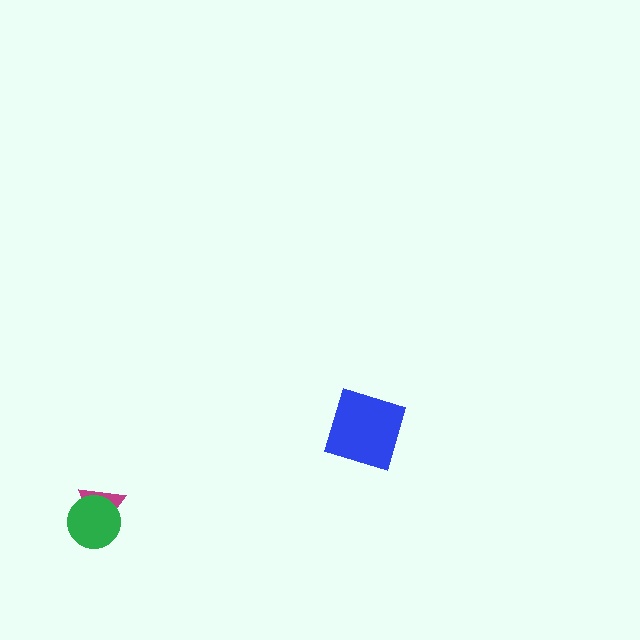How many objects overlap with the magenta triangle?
1 object overlaps with the magenta triangle.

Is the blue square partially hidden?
No, no other shape covers it.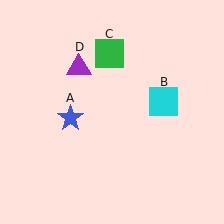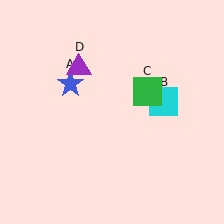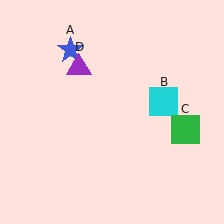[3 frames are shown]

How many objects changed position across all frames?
2 objects changed position: blue star (object A), green square (object C).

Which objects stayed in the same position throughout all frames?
Cyan square (object B) and purple triangle (object D) remained stationary.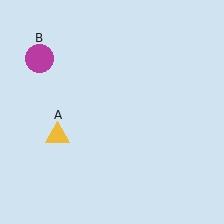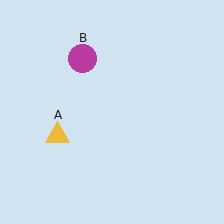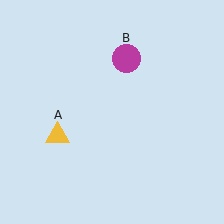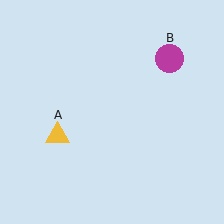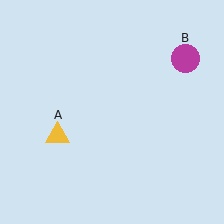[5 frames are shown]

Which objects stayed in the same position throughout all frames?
Yellow triangle (object A) remained stationary.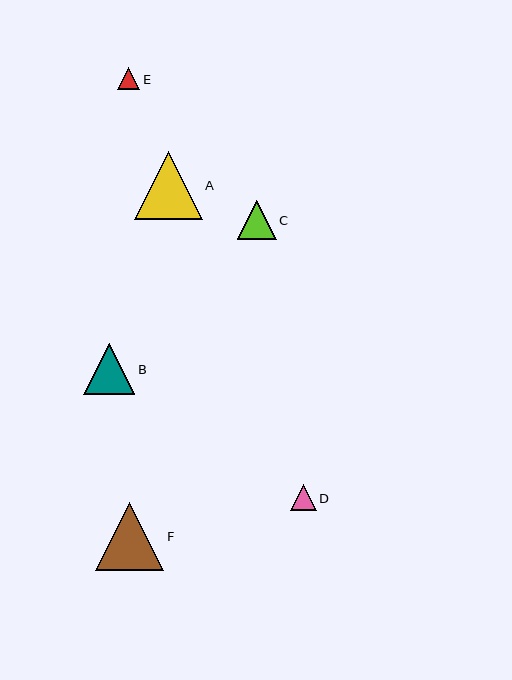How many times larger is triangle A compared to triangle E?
Triangle A is approximately 3.1 times the size of triangle E.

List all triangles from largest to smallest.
From largest to smallest: F, A, B, C, D, E.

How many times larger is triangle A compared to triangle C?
Triangle A is approximately 1.8 times the size of triangle C.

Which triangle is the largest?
Triangle F is the largest with a size of approximately 68 pixels.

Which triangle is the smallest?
Triangle E is the smallest with a size of approximately 22 pixels.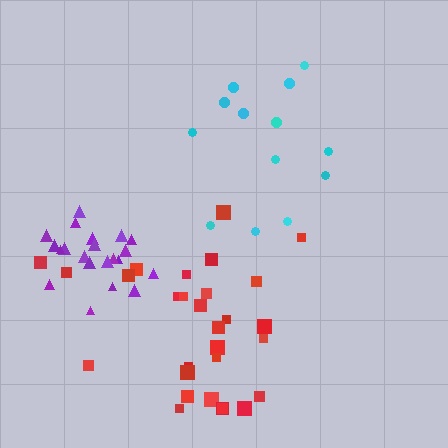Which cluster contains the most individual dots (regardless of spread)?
Red (29).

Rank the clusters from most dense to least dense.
purple, red, cyan.